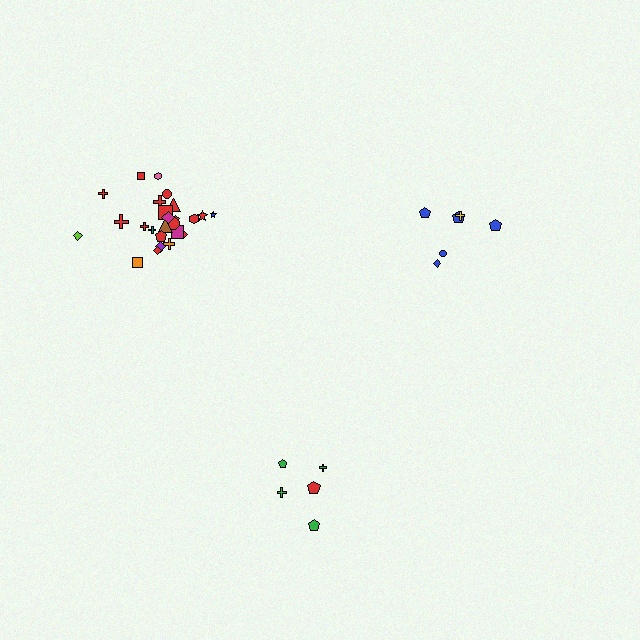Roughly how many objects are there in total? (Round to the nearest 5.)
Roughly 35 objects in total.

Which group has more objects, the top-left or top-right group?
The top-left group.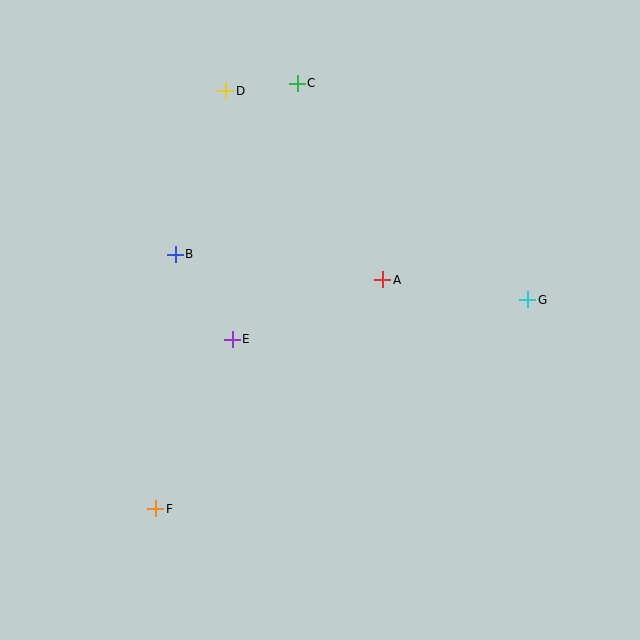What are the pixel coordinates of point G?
Point G is at (528, 300).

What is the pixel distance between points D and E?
The distance between D and E is 249 pixels.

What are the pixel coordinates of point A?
Point A is at (383, 280).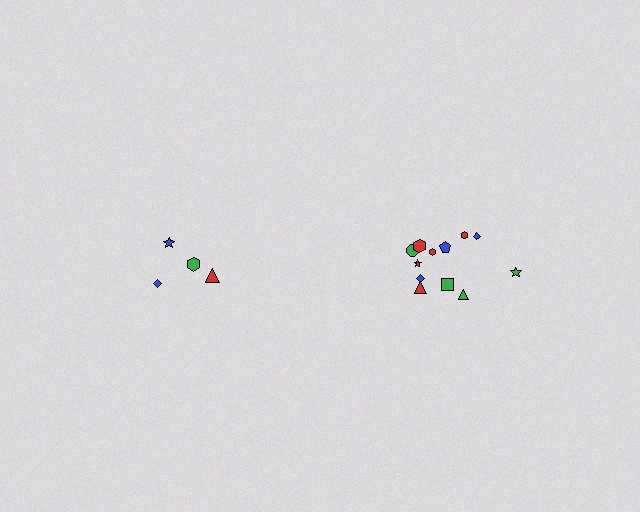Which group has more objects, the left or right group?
The right group.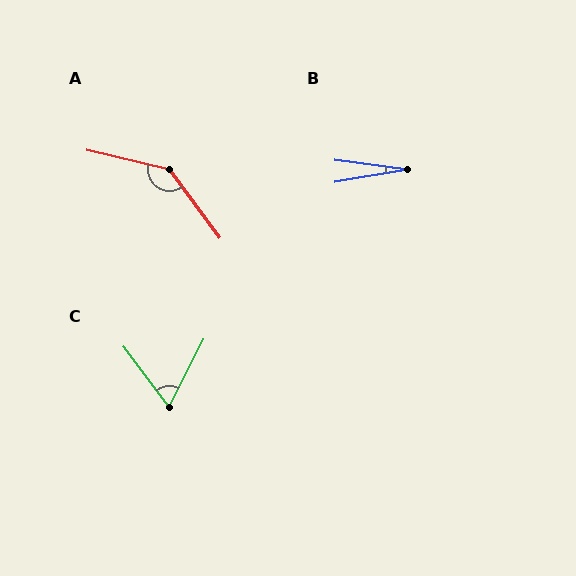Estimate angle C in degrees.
Approximately 63 degrees.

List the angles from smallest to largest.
B (17°), C (63°), A (140°).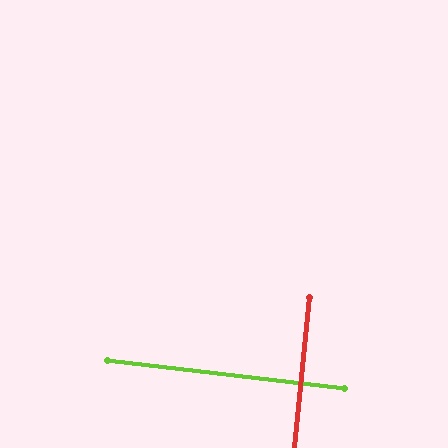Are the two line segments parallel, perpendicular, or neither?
Perpendicular — they meet at approximately 89°.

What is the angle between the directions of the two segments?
Approximately 89 degrees.